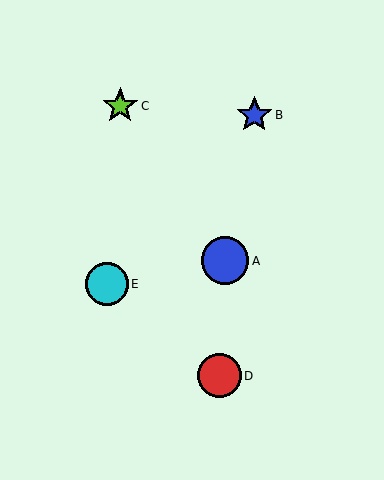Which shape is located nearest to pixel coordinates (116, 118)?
The lime star (labeled C) at (120, 106) is nearest to that location.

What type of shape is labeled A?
Shape A is a blue circle.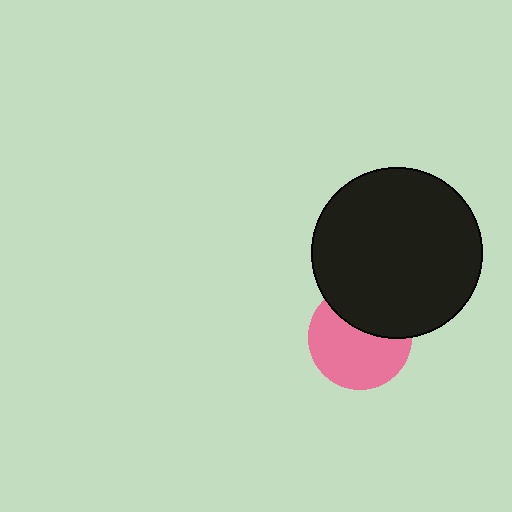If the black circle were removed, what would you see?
You would see the complete pink circle.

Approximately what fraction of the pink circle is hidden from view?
Roughly 36% of the pink circle is hidden behind the black circle.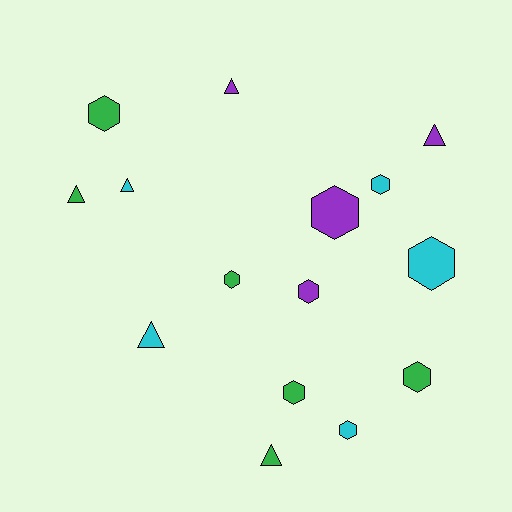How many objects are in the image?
There are 15 objects.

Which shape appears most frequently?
Hexagon, with 9 objects.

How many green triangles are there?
There are 2 green triangles.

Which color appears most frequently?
Green, with 6 objects.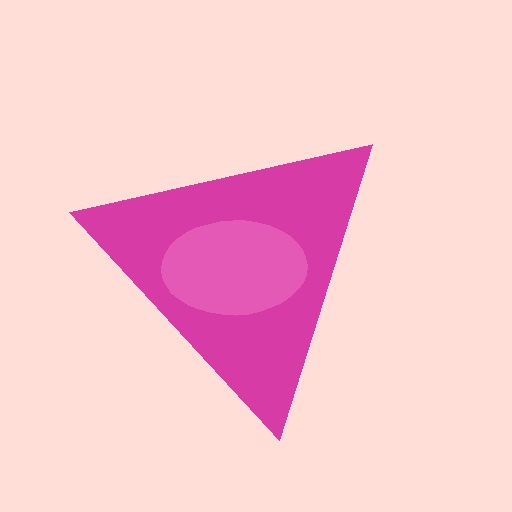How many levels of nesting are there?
2.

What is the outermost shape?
The magenta triangle.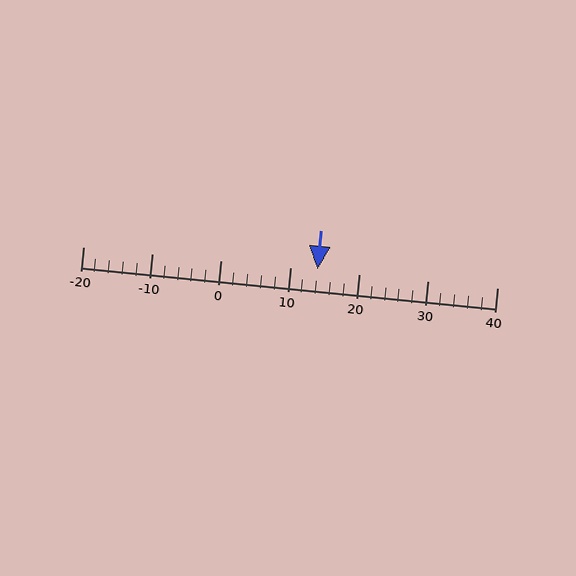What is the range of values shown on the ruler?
The ruler shows values from -20 to 40.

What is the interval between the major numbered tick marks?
The major tick marks are spaced 10 units apart.